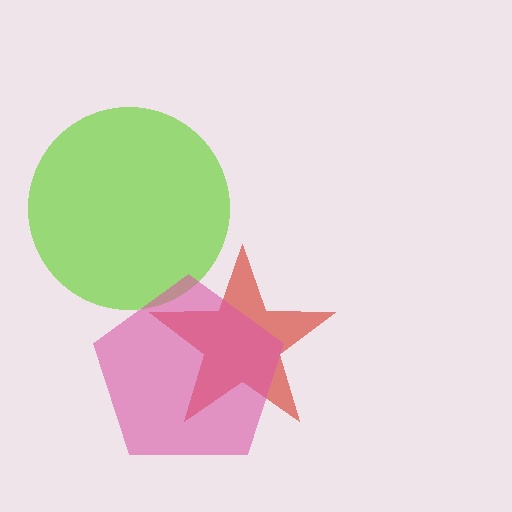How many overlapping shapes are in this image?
There are 3 overlapping shapes in the image.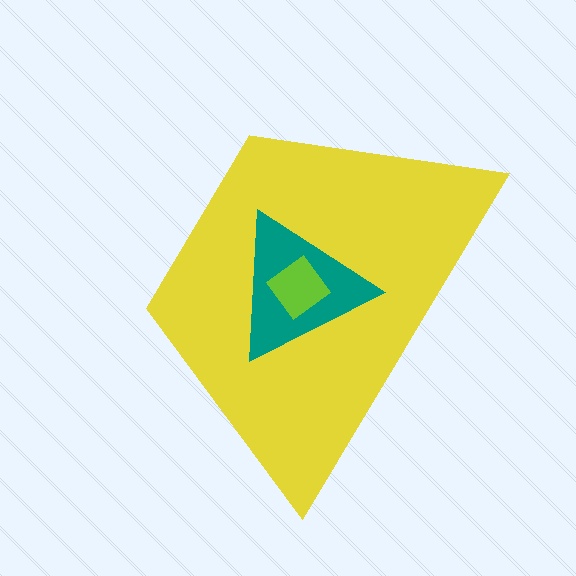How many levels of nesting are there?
3.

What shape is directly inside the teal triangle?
The lime diamond.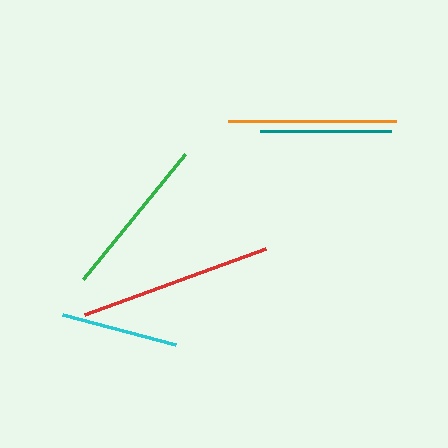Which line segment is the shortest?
The cyan line is the shortest at approximately 117 pixels.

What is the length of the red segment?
The red segment is approximately 192 pixels long.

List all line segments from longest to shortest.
From longest to shortest: red, orange, green, teal, cyan.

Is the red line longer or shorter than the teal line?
The red line is longer than the teal line.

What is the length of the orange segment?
The orange segment is approximately 168 pixels long.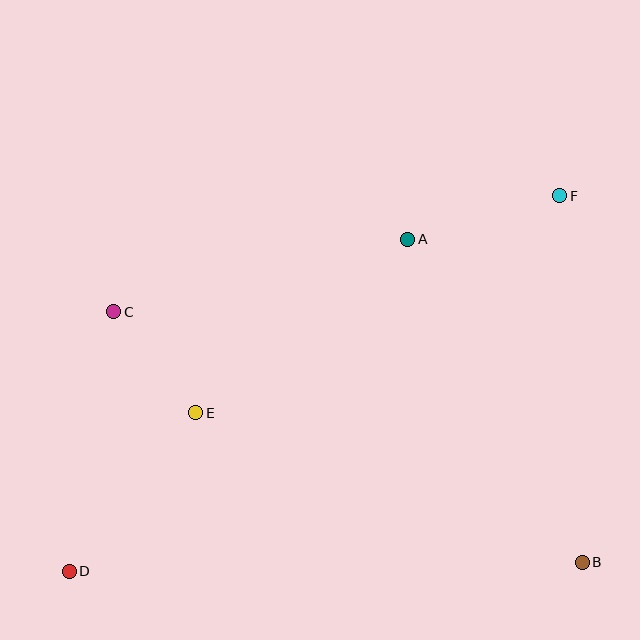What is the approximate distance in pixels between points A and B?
The distance between A and B is approximately 367 pixels.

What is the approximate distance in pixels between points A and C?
The distance between A and C is approximately 303 pixels.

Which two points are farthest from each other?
Points D and F are farthest from each other.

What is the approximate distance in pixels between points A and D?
The distance between A and D is approximately 474 pixels.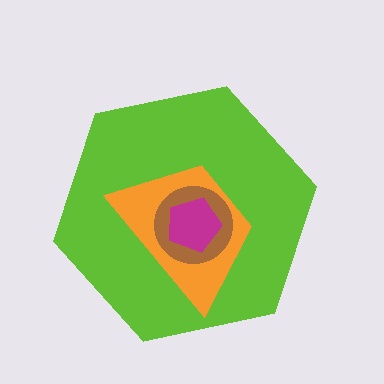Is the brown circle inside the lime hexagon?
Yes.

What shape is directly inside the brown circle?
The magenta pentagon.